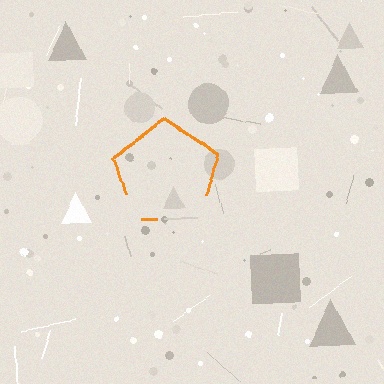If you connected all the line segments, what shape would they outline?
They would outline a pentagon.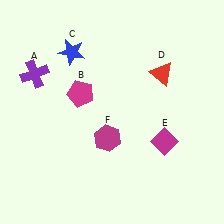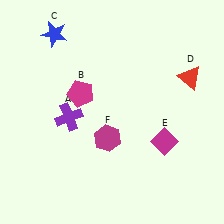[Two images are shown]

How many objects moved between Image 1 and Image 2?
3 objects moved between the two images.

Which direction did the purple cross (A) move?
The purple cross (A) moved down.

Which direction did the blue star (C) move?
The blue star (C) moved up.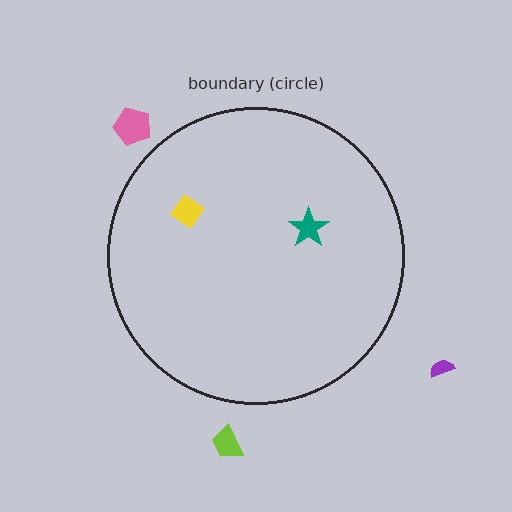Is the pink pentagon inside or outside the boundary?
Outside.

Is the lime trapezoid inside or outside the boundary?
Outside.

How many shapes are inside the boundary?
2 inside, 3 outside.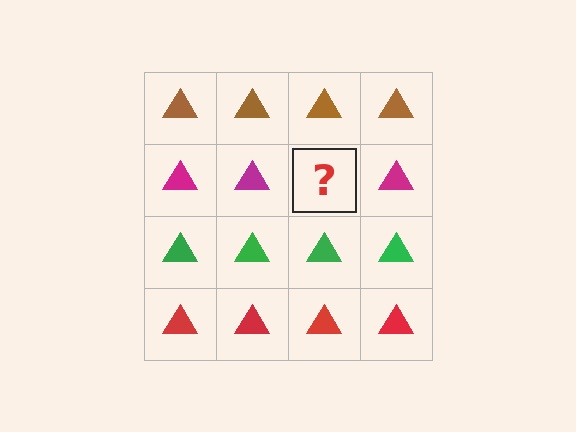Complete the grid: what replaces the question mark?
The question mark should be replaced with a magenta triangle.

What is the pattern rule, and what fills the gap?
The rule is that each row has a consistent color. The gap should be filled with a magenta triangle.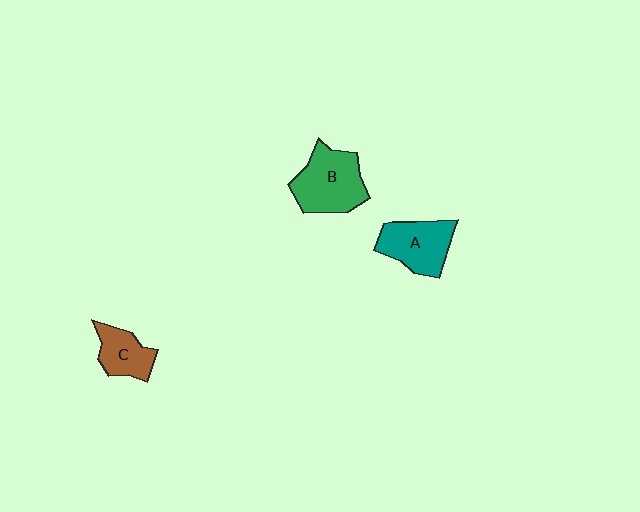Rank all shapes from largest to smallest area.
From largest to smallest: B (green), A (teal), C (brown).